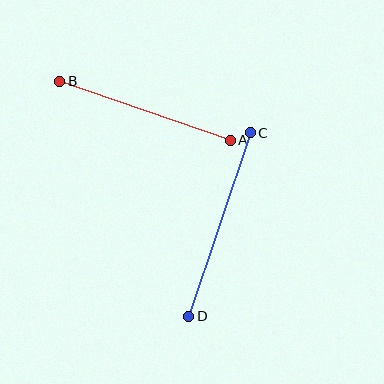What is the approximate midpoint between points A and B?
The midpoint is at approximately (145, 111) pixels.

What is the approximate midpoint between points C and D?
The midpoint is at approximately (220, 225) pixels.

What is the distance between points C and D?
The distance is approximately 194 pixels.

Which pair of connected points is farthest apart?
Points C and D are farthest apart.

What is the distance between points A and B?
The distance is approximately 180 pixels.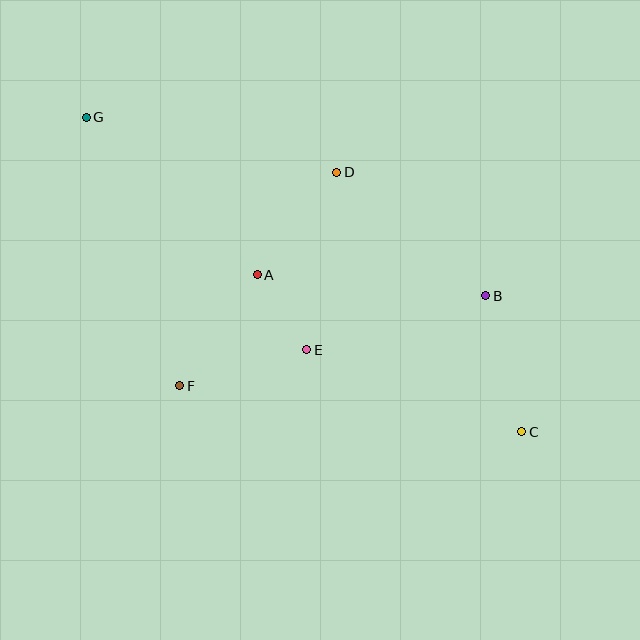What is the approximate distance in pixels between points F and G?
The distance between F and G is approximately 284 pixels.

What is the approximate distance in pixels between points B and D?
The distance between B and D is approximately 193 pixels.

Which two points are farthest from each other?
Points C and G are farthest from each other.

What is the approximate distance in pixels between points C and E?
The distance between C and E is approximately 230 pixels.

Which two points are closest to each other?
Points A and E are closest to each other.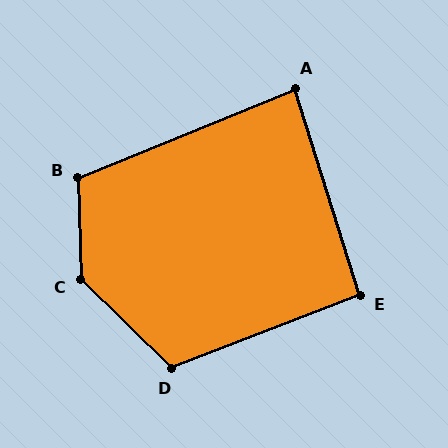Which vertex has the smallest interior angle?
A, at approximately 85 degrees.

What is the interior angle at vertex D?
Approximately 114 degrees (obtuse).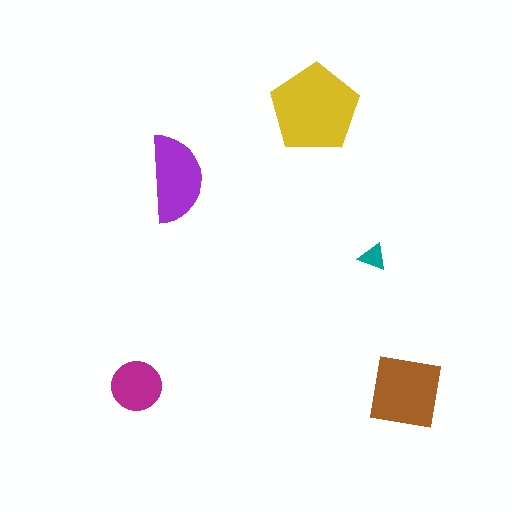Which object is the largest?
The yellow pentagon.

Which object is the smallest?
The teal triangle.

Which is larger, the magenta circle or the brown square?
The brown square.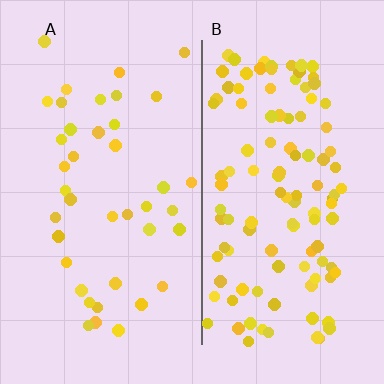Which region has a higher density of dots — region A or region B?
B (the right).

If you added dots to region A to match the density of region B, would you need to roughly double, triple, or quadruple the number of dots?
Approximately triple.